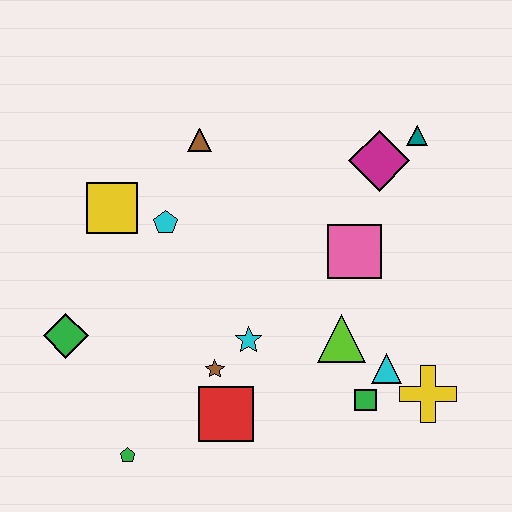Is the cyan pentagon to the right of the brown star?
No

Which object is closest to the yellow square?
The cyan pentagon is closest to the yellow square.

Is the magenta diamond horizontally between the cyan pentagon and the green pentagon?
No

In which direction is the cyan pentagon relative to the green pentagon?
The cyan pentagon is above the green pentagon.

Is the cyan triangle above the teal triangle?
No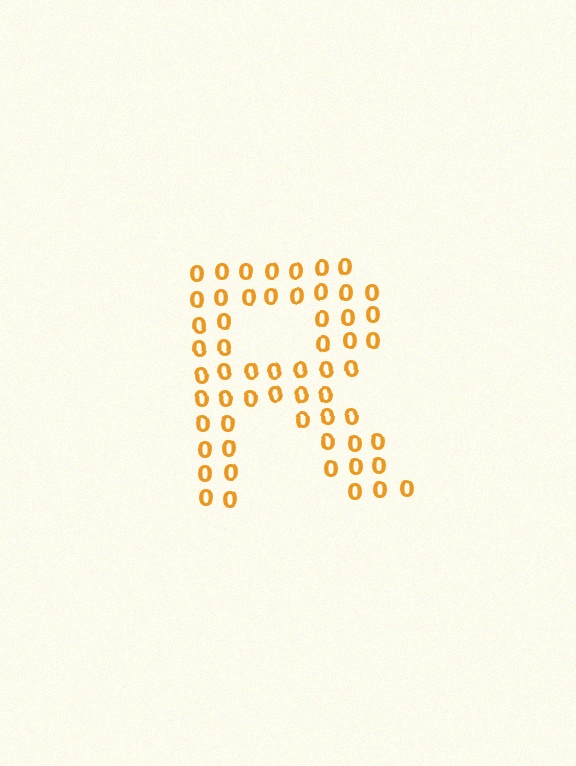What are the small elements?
The small elements are digit 0's.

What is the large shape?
The large shape is the letter R.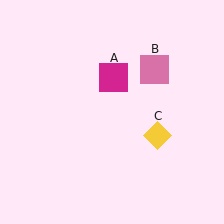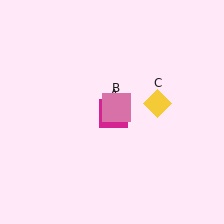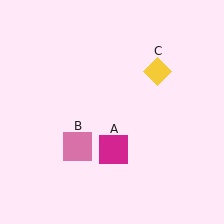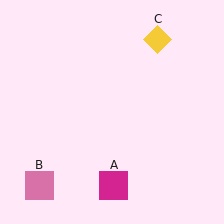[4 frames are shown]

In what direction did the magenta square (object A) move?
The magenta square (object A) moved down.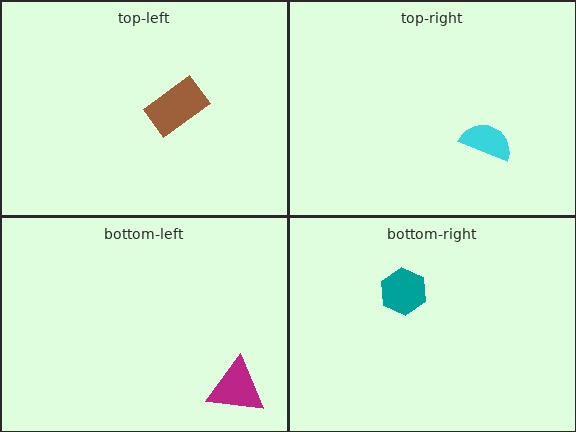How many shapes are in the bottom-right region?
1.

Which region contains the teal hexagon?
The bottom-right region.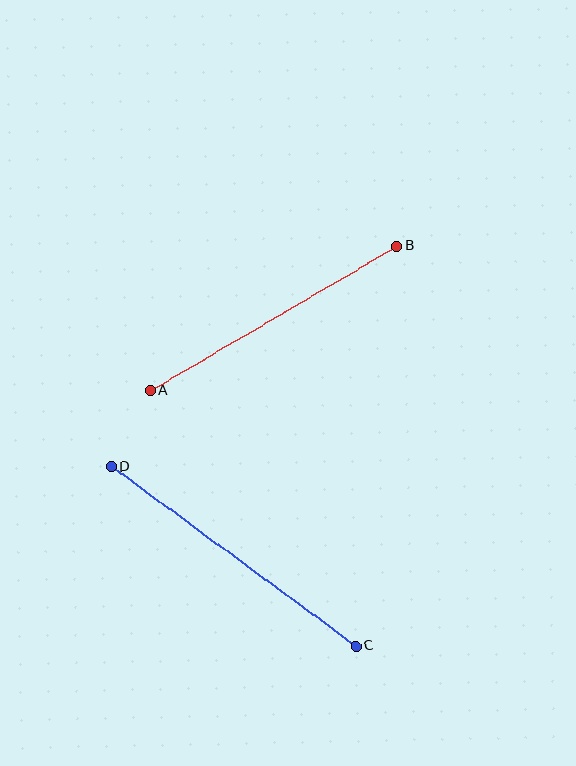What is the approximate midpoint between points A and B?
The midpoint is at approximately (274, 318) pixels.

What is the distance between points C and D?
The distance is approximately 304 pixels.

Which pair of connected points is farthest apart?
Points C and D are farthest apart.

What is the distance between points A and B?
The distance is approximately 285 pixels.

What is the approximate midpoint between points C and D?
The midpoint is at approximately (233, 556) pixels.